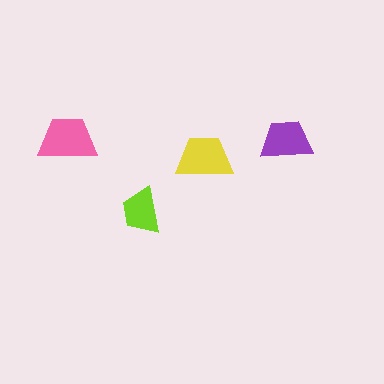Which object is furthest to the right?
The purple trapezoid is rightmost.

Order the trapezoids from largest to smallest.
the pink one, the yellow one, the purple one, the lime one.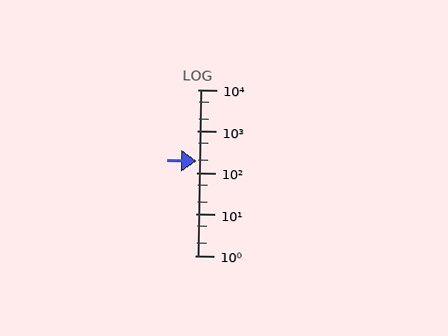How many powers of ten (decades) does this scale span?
The scale spans 4 decades, from 1 to 10000.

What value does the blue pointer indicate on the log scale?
The pointer indicates approximately 190.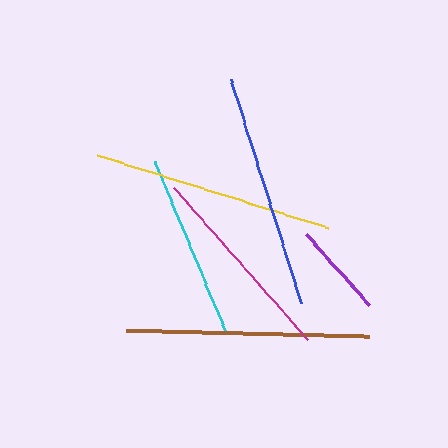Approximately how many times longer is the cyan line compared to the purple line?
The cyan line is approximately 1.9 times the length of the purple line.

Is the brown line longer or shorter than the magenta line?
The brown line is longer than the magenta line.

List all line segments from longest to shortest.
From longest to shortest: brown, yellow, blue, magenta, cyan, purple.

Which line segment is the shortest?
The purple line is the shortest at approximately 95 pixels.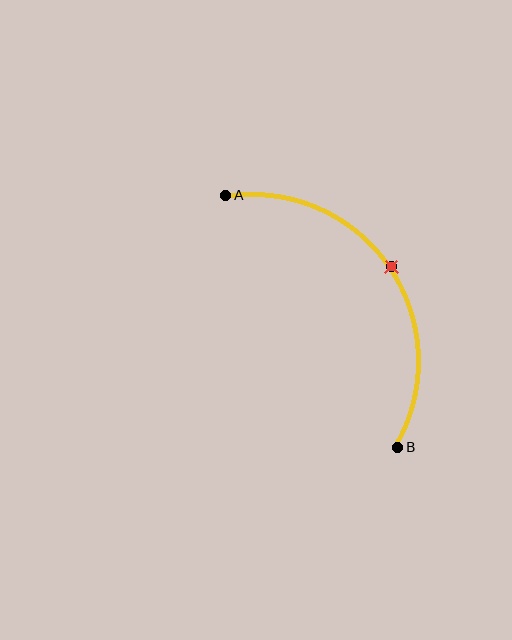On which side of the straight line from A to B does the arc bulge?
The arc bulges above and to the right of the straight line connecting A and B.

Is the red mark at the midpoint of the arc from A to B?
Yes. The red mark lies on the arc at equal arc-length from both A and B — it is the arc midpoint.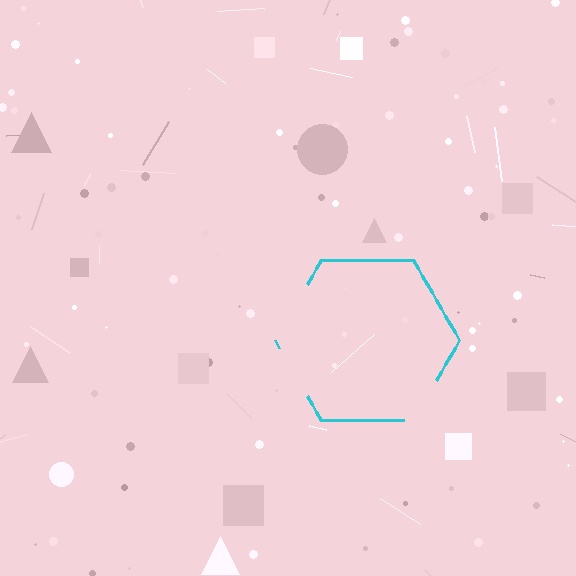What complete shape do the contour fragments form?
The contour fragments form a hexagon.